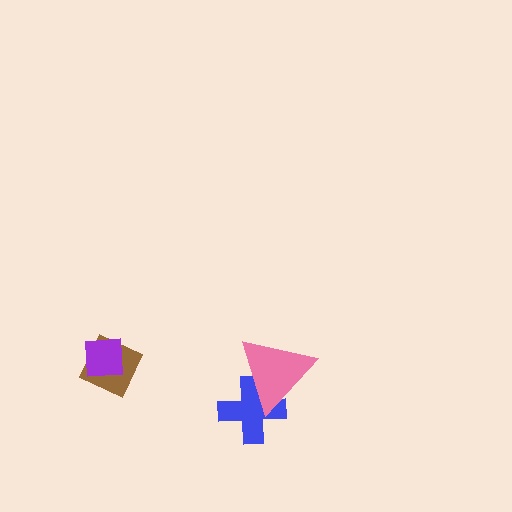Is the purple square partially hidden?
No, no other shape covers it.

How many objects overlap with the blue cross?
1 object overlaps with the blue cross.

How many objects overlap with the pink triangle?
1 object overlaps with the pink triangle.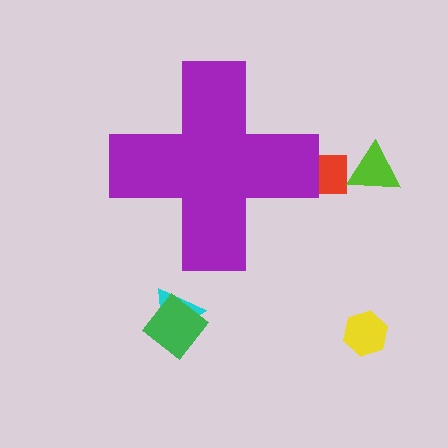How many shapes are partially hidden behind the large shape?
1 shape is partially hidden.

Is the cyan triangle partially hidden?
No, the cyan triangle is fully visible.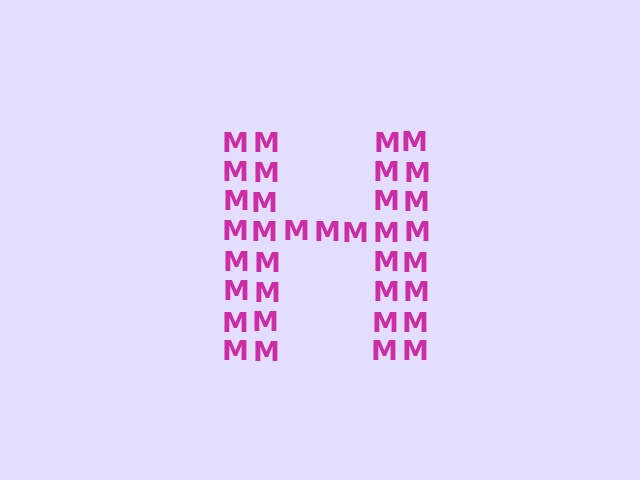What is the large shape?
The large shape is the letter H.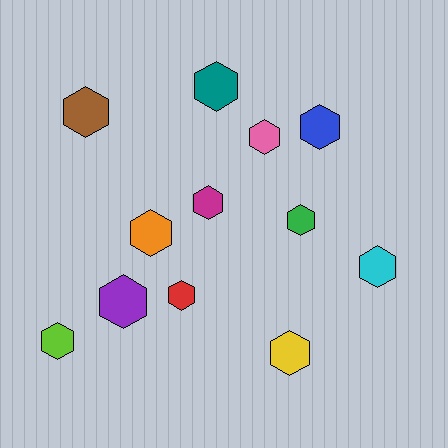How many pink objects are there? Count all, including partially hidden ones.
There is 1 pink object.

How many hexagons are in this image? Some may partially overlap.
There are 12 hexagons.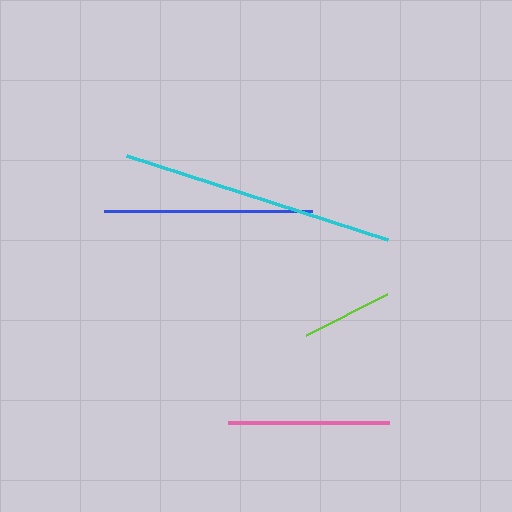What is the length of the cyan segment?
The cyan segment is approximately 274 pixels long.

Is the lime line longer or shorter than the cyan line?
The cyan line is longer than the lime line.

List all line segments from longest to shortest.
From longest to shortest: cyan, blue, pink, lime.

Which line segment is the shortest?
The lime line is the shortest at approximately 90 pixels.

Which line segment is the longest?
The cyan line is the longest at approximately 274 pixels.